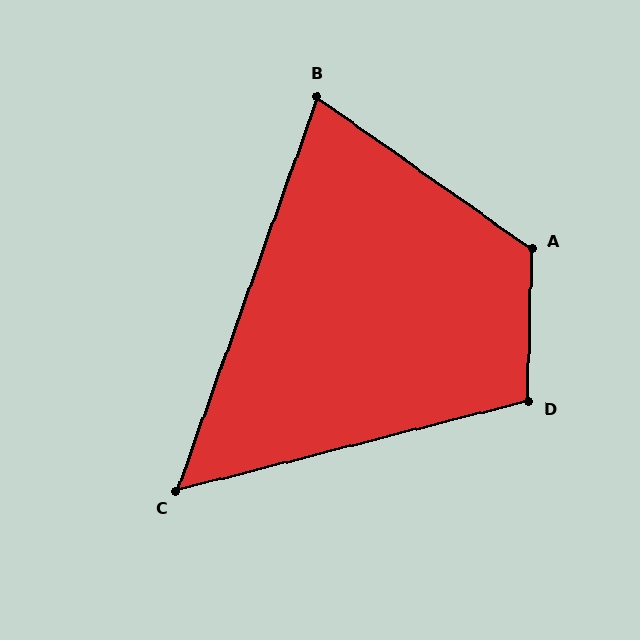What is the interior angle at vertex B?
Approximately 74 degrees (acute).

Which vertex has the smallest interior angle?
C, at approximately 56 degrees.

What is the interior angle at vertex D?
Approximately 106 degrees (obtuse).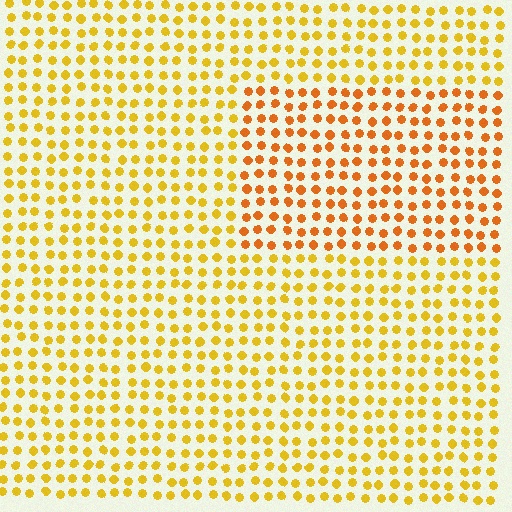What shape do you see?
I see a rectangle.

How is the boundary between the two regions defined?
The boundary is defined purely by a slight shift in hue (about 25 degrees). Spacing, size, and orientation are identical on both sides.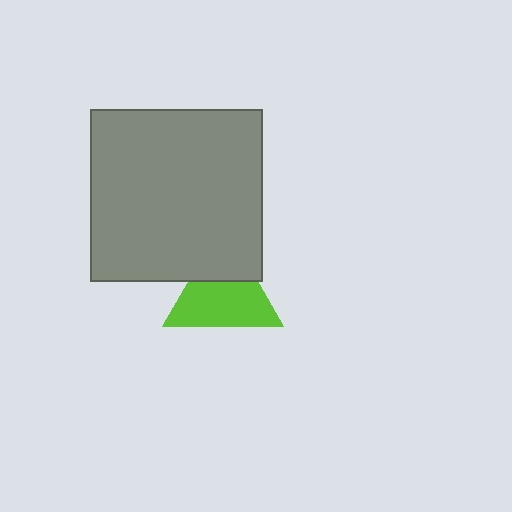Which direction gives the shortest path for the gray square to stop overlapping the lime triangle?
Moving up gives the shortest separation.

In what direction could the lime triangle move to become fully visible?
The lime triangle could move down. That would shift it out from behind the gray square entirely.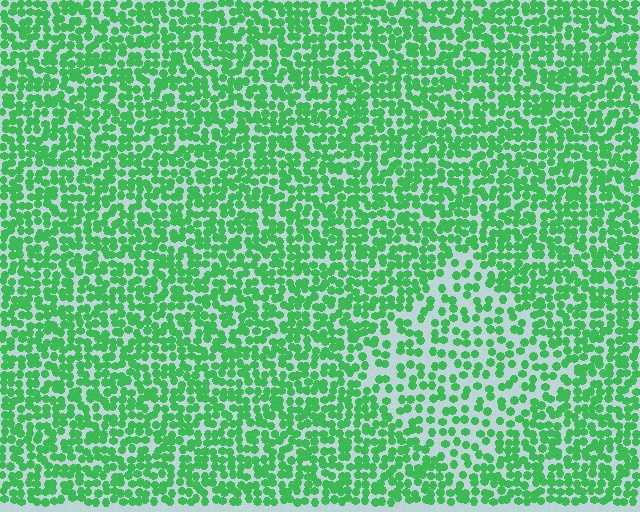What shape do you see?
I see a diamond.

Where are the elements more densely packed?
The elements are more densely packed outside the diamond boundary.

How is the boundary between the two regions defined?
The boundary is defined by a change in element density (approximately 1.8x ratio). All elements are the same color, size, and shape.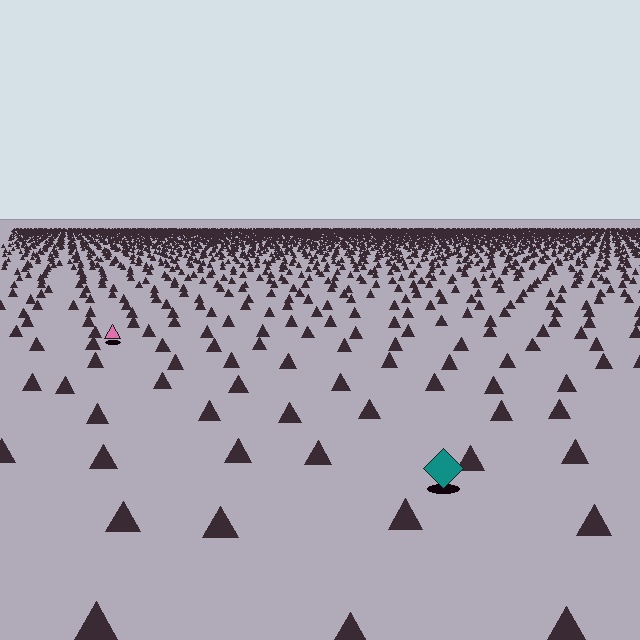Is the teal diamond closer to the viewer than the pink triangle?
Yes. The teal diamond is closer — you can tell from the texture gradient: the ground texture is coarser near it.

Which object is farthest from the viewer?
The pink triangle is farthest from the viewer. It appears smaller and the ground texture around it is denser.